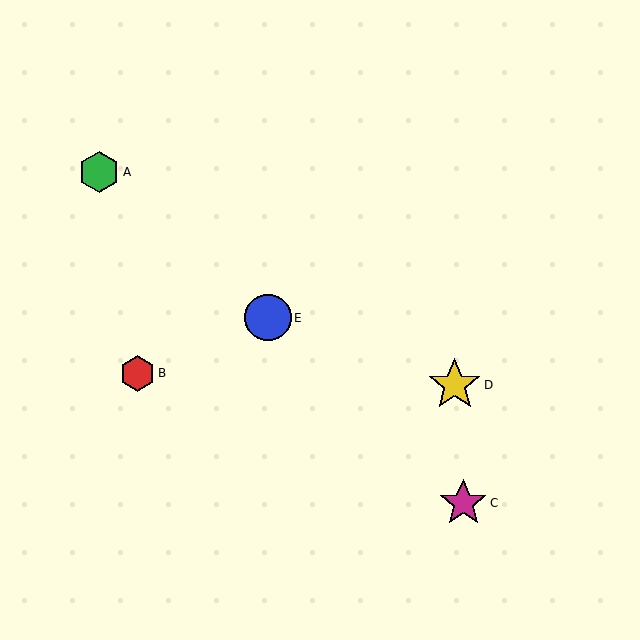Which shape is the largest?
The yellow star (labeled D) is the largest.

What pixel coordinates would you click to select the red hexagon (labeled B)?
Click at (138, 373) to select the red hexagon B.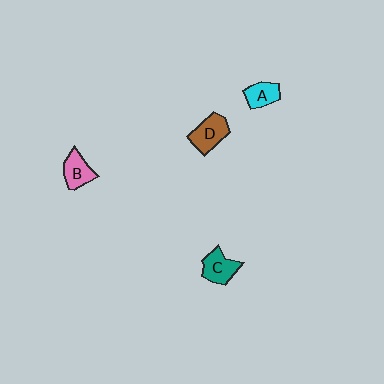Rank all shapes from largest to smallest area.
From largest to smallest: D (brown), C (teal), B (pink), A (cyan).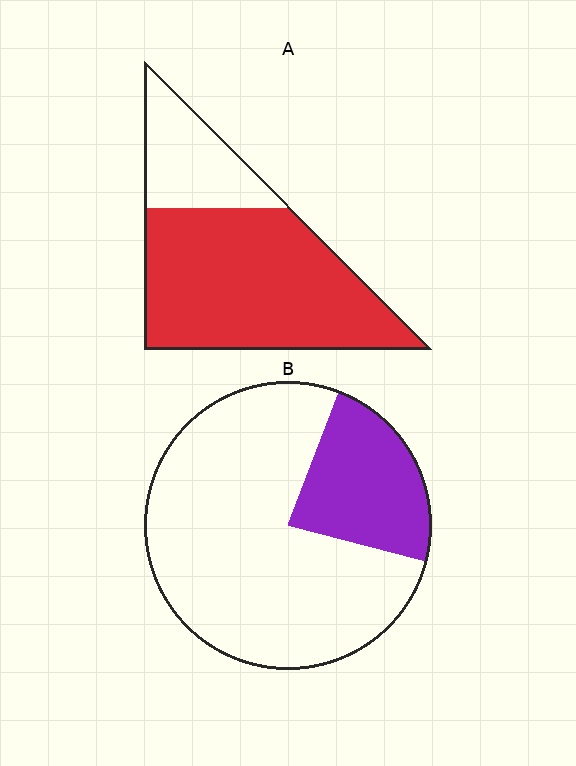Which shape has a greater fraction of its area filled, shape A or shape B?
Shape A.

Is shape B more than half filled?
No.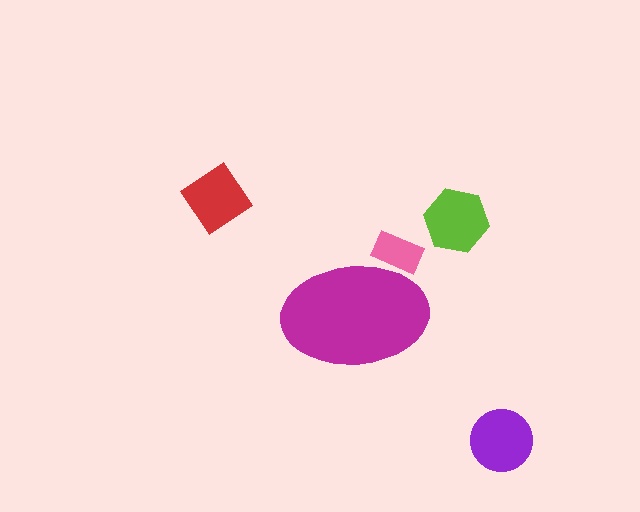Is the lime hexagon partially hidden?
No, the lime hexagon is fully visible.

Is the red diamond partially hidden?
No, the red diamond is fully visible.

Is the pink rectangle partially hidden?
Yes, the pink rectangle is partially hidden behind the magenta ellipse.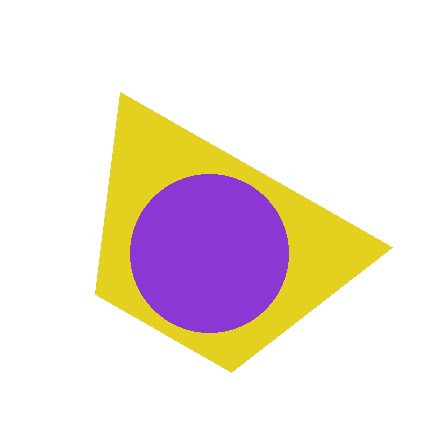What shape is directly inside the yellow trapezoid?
The purple circle.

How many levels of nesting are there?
2.